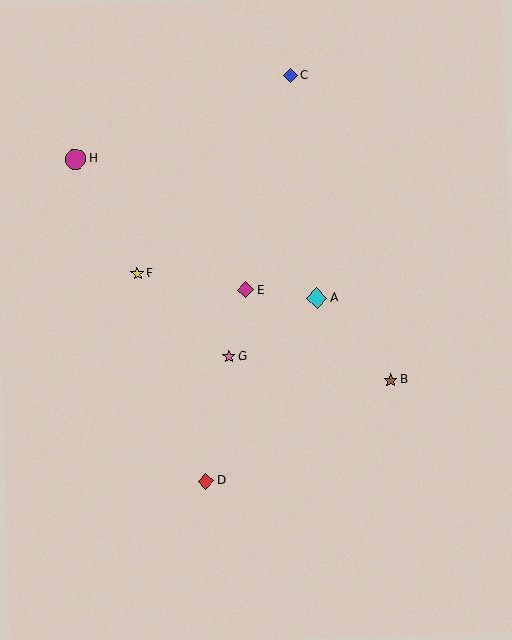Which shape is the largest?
The cyan diamond (labeled A) is the largest.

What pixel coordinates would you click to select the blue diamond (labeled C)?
Click at (291, 75) to select the blue diamond C.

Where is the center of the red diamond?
The center of the red diamond is at (206, 481).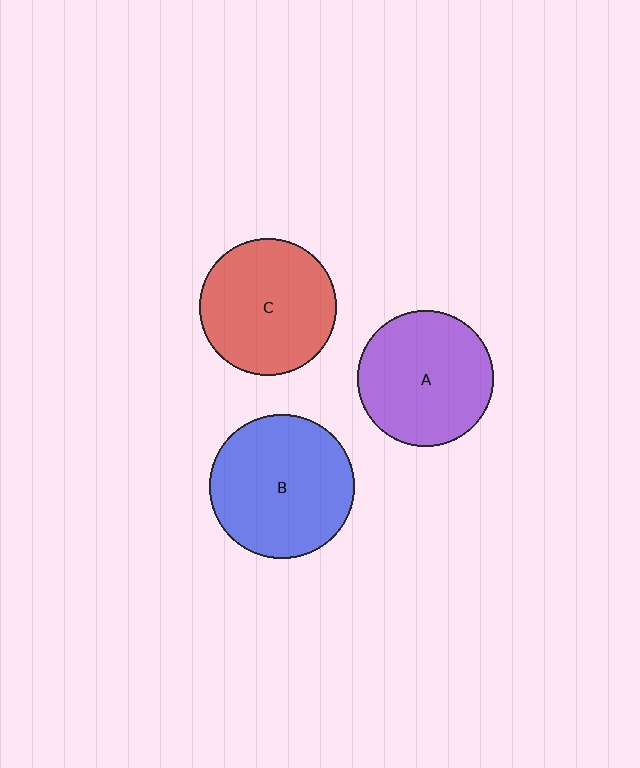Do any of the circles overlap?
No, none of the circles overlap.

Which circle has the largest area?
Circle B (blue).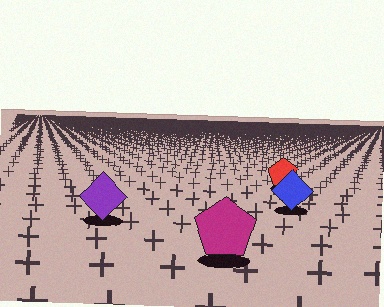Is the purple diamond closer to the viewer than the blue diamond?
Yes. The purple diamond is closer — you can tell from the texture gradient: the ground texture is coarser near it.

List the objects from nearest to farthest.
From nearest to farthest: the magenta pentagon, the purple diamond, the blue diamond, the red pentagon.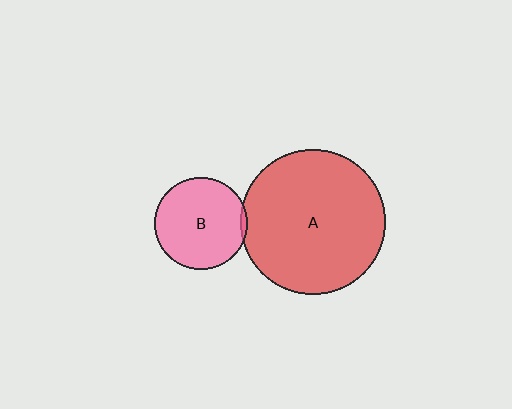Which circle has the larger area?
Circle A (red).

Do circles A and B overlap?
Yes.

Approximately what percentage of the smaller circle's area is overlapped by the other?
Approximately 5%.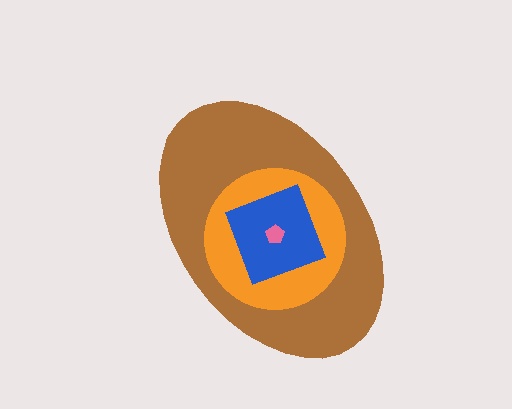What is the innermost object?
The pink pentagon.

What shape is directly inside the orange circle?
The blue square.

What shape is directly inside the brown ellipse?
The orange circle.